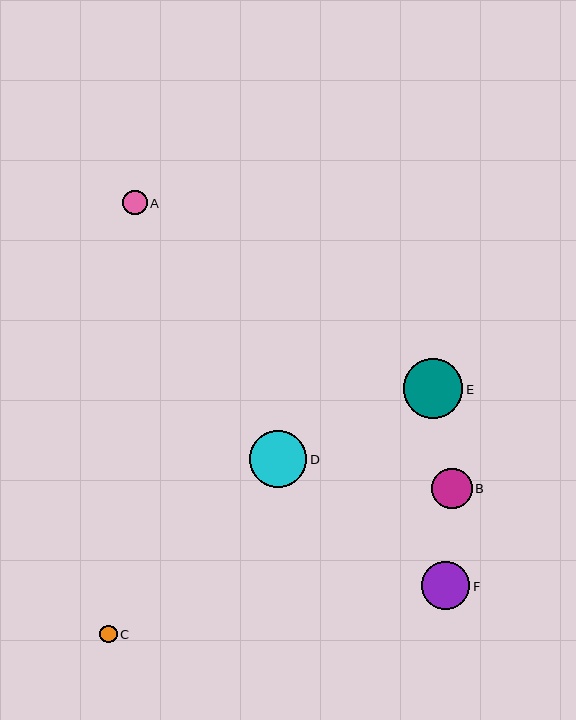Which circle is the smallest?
Circle C is the smallest with a size of approximately 17 pixels.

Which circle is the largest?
Circle E is the largest with a size of approximately 59 pixels.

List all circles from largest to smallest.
From largest to smallest: E, D, F, B, A, C.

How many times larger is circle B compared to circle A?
Circle B is approximately 1.6 times the size of circle A.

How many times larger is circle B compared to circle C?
Circle B is approximately 2.3 times the size of circle C.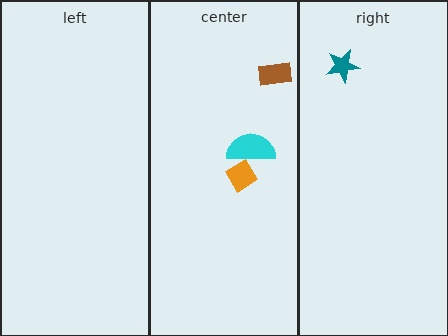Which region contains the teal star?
The right region.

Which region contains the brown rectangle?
The center region.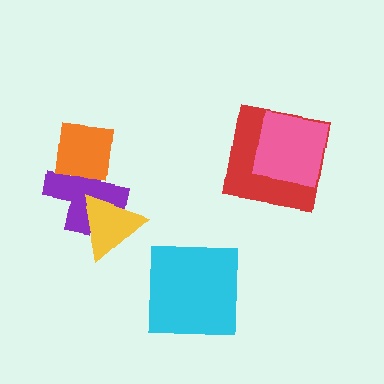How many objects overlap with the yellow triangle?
1 object overlaps with the yellow triangle.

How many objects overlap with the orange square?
1 object overlaps with the orange square.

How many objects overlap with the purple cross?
2 objects overlap with the purple cross.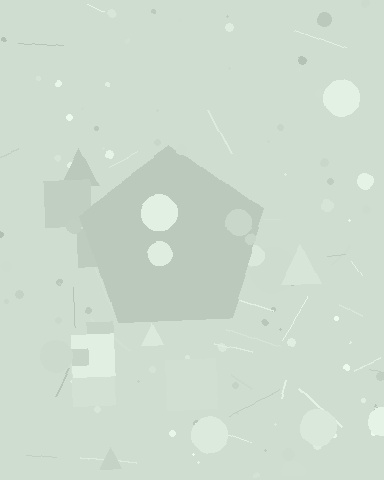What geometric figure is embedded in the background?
A pentagon is embedded in the background.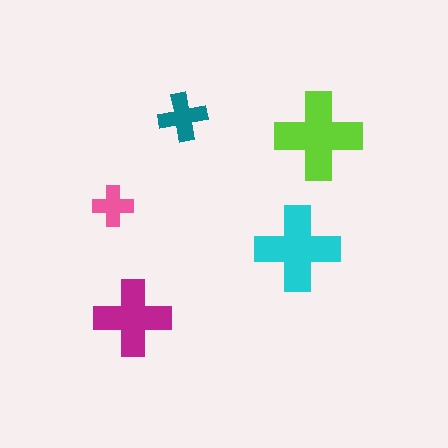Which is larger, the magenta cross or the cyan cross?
The cyan one.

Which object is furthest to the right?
The lime cross is rightmost.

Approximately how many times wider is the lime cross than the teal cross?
About 2 times wider.